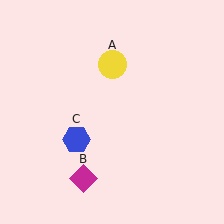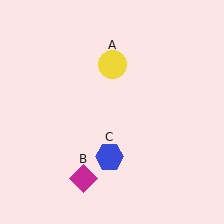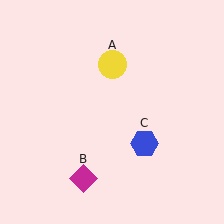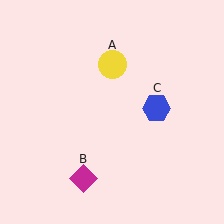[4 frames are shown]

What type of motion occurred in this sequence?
The blue hexagon (object C) rotated counterclockwise around the center of the scene.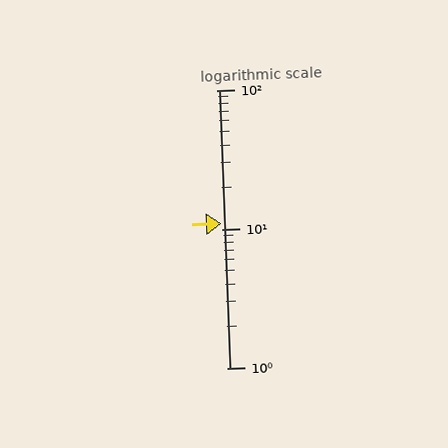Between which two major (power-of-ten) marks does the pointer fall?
The pointer is between 10 and 100.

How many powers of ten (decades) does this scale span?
The scale spans 2 decades, from 1 to 100.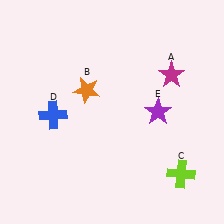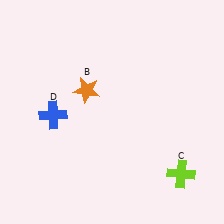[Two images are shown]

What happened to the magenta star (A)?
The magenta star (A) was removed in Image 2. It was in the top-right area of Image 1.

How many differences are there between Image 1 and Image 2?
There are 2 differences between the two images.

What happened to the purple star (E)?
The purple star (E) was removed in Image 2. It was in the top-right area of Image 1.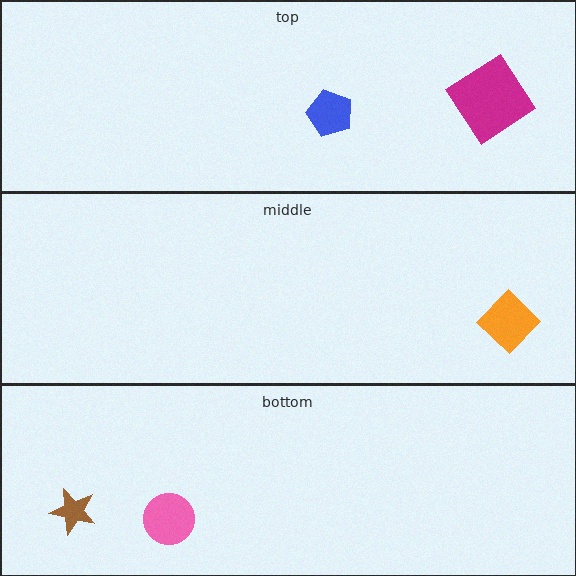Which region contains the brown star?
The bottom region.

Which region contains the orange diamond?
The middle region.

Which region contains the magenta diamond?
The top region.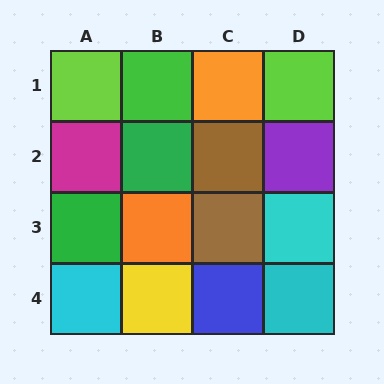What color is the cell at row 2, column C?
Brown.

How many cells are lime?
2 cells are lime.